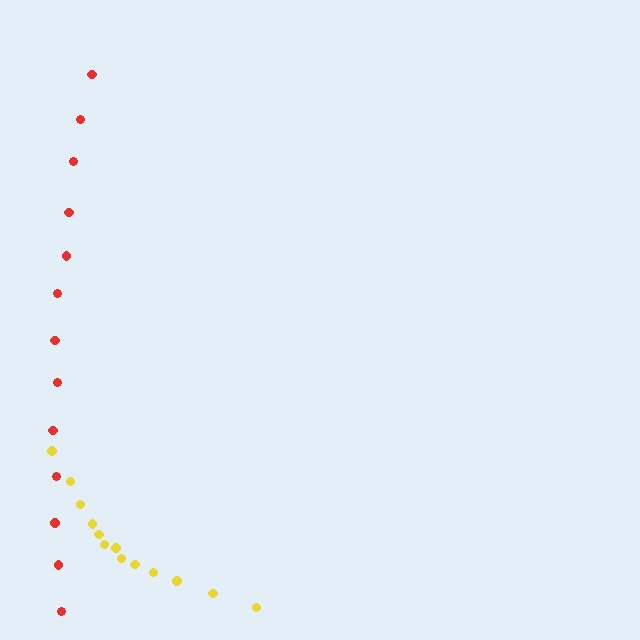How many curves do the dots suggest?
There are 2 distinct paths.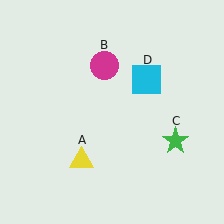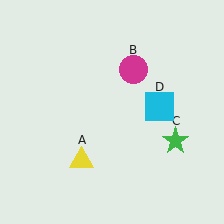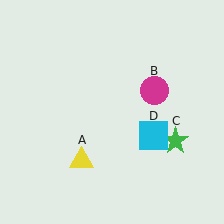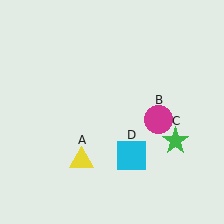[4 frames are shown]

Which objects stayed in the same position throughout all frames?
Yellow triangle (object A) and green star (object C) remained stationary.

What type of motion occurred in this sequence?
The magenta circle (object B), cyan square (object D) rotated clockwise around the center of the scene.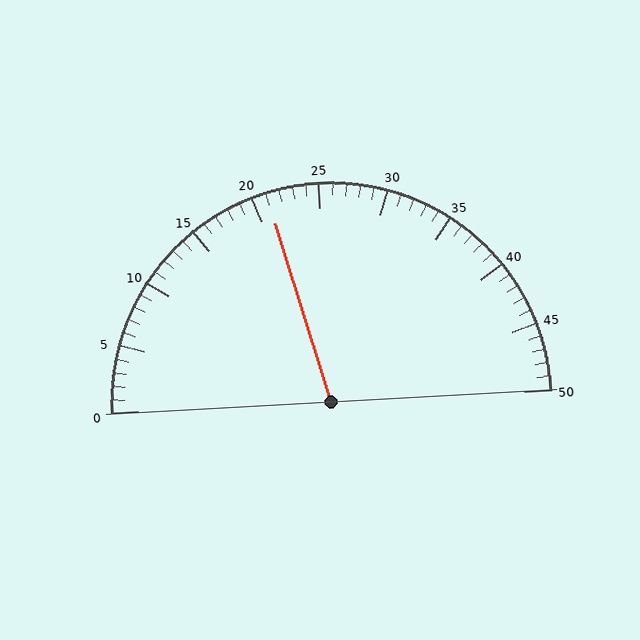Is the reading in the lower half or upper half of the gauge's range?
The reading is in the lower half of the range (0 to 50).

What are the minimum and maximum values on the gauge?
The gauge ranges from 0 to 50.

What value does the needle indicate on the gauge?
The needle indicates approximately 21.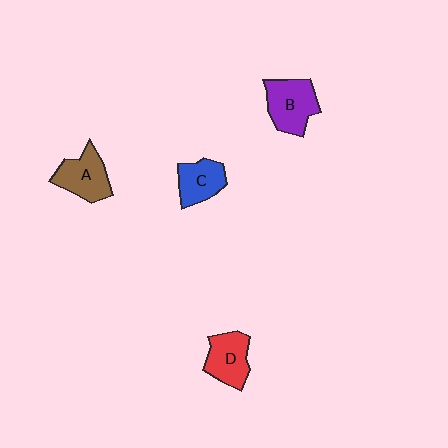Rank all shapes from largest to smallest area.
From largest to smallest: B (purple), A (brown), D (red), C (blue).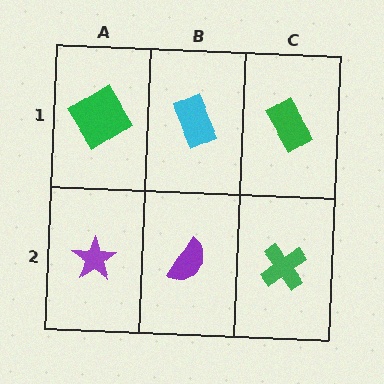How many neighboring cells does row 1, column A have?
2.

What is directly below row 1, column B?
A purple semicircle.